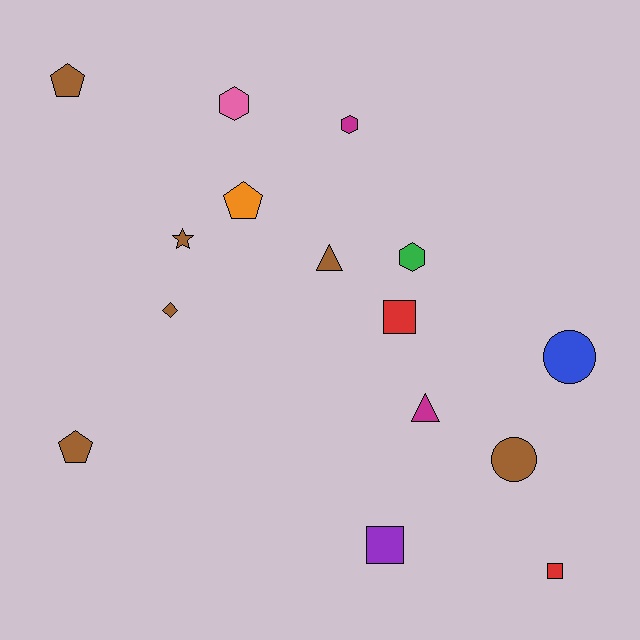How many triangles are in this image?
There are 2 triangles.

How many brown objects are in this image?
There are 6 brown objects.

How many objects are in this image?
There are 15 objects.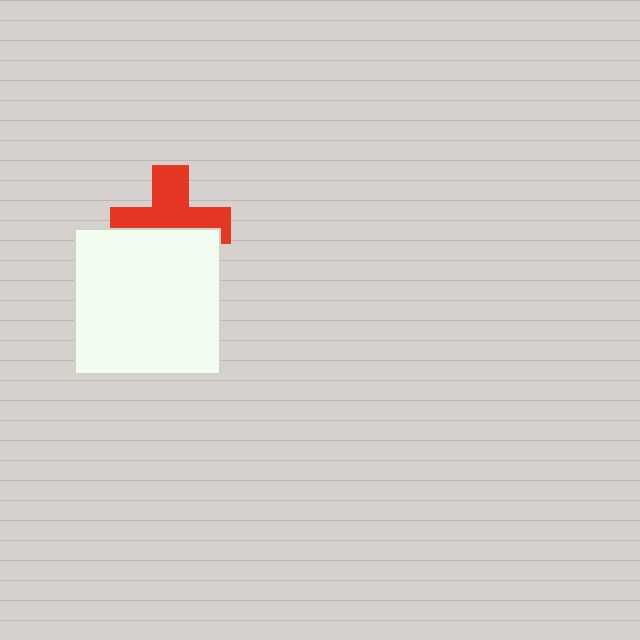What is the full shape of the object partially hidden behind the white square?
The partially hidden object is a red cross.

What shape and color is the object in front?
The object in front is a white square.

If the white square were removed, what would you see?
You would see the complete red cross.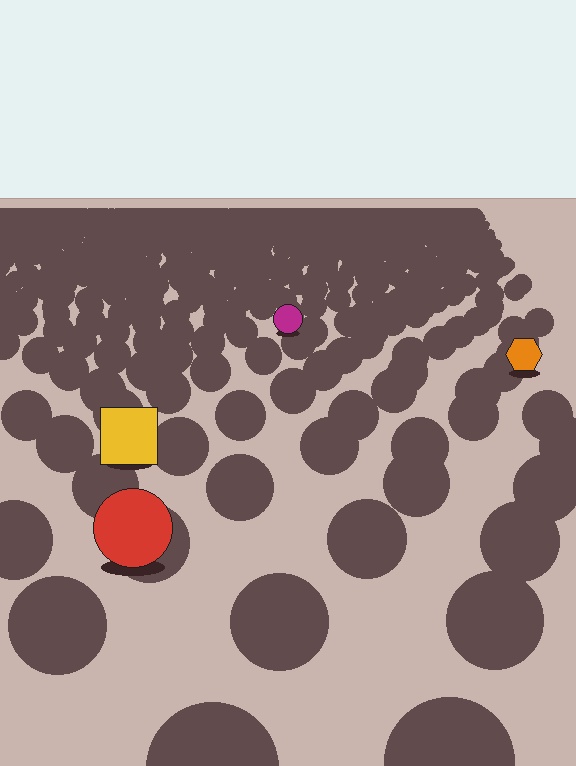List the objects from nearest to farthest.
From nearest to farthest: the red circle, the yellow square, the orange hexagon, the magenta circle.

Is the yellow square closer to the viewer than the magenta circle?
Yes. The yellow square is closer — you can tell from the texture gradient: the ground texture is coarser near it.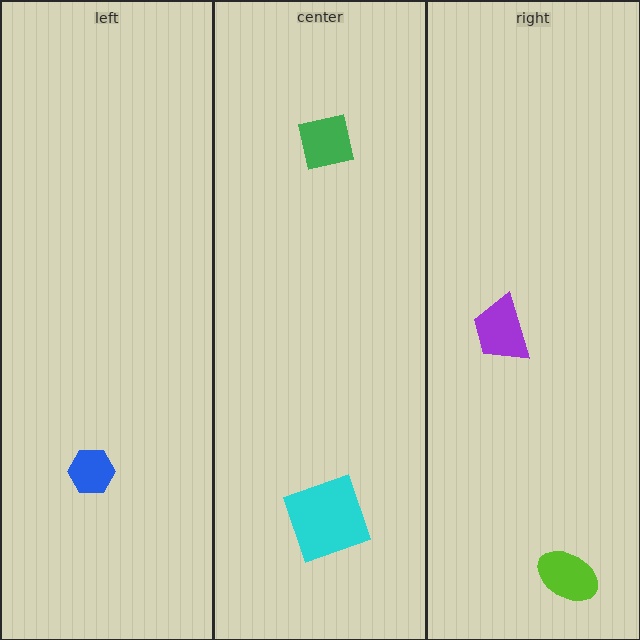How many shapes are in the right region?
2.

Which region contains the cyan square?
The center region.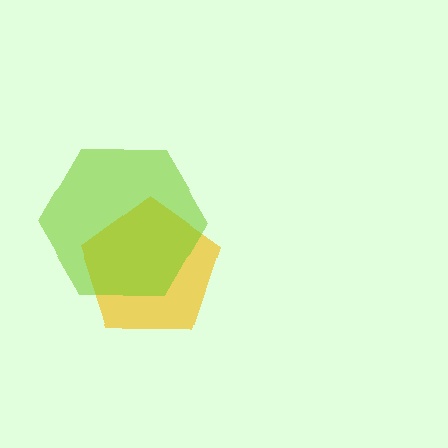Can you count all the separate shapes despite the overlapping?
Yes, there are 2 separate shapes.